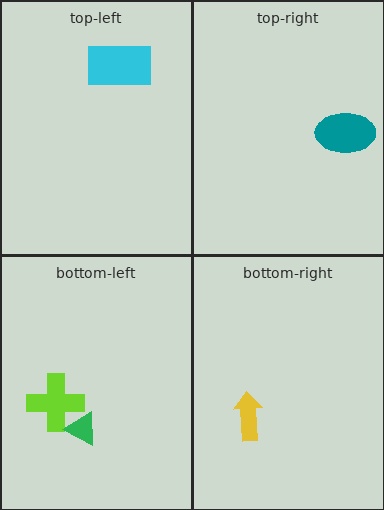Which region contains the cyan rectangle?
The top-left region.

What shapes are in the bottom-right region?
The yellow arrow.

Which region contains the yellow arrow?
The bottom-right region.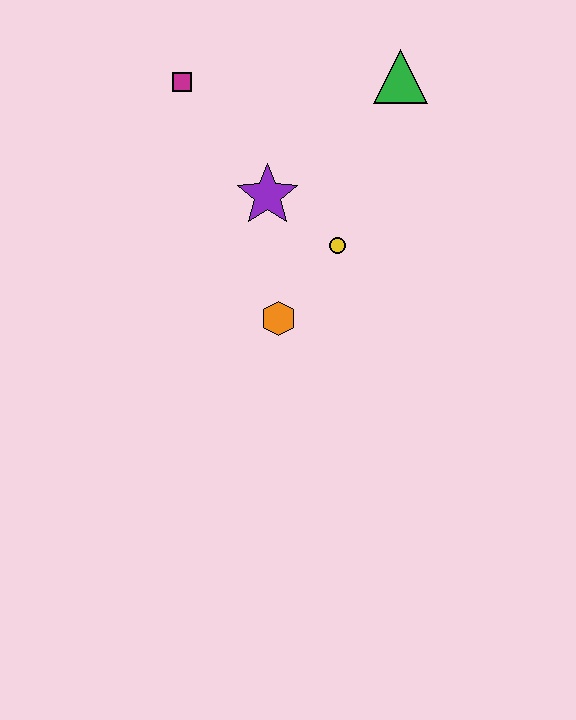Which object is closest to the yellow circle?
The purple star is closest to the yellow circle.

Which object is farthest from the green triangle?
The orange hexagon is farthest from the green triangle.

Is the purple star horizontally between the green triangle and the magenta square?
Yes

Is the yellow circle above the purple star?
No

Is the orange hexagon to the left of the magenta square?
No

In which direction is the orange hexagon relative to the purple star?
The orange hexagon is below the purple star.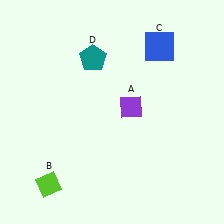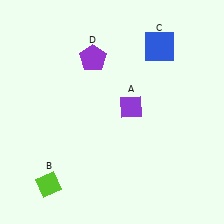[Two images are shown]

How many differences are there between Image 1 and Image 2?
There is 1 difference between the two images.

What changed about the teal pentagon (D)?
In Image 1, D is teal. In Image 2, it changed to purple.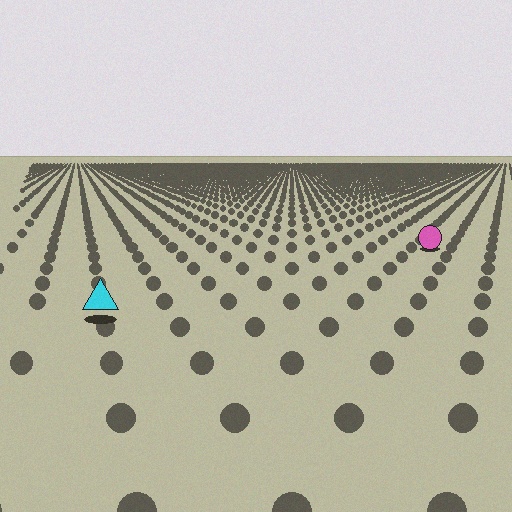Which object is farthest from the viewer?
The pink circle is farthest from the viewer. It appears smaller and the ground texture around it is denser.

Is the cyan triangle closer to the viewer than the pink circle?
Yes. The cyan triangle is closer — you can tell from the texture gradient: the ground texture is coarser near it.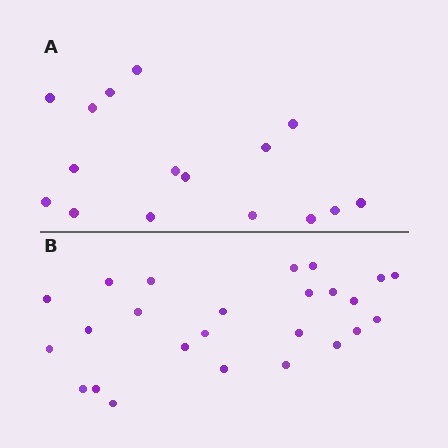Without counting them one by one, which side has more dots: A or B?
Region B (the bottom region) has more dots.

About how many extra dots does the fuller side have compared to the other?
Region B has roughly 8 or so more dots than region A.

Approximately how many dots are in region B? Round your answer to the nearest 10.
About 20 dots. (The exact count is 25, which rounds to 20.)